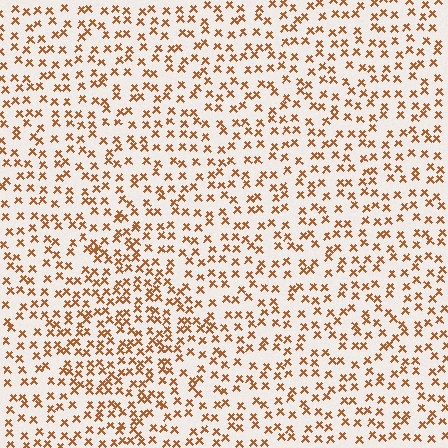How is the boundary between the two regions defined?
The boundary is defined by a change in element density (approximately 1.6x ratio). All elements are the same color, size, and shape.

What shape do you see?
I see a diamond.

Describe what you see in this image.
The image contains small brown elements arranged at two different densities. A diamond-shaped region is visible where the elements are more densely packed than the surrounding area.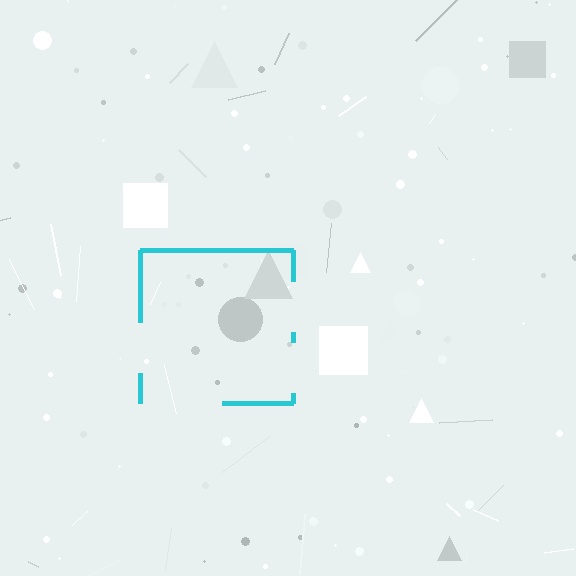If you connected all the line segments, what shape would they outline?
They would outline a square.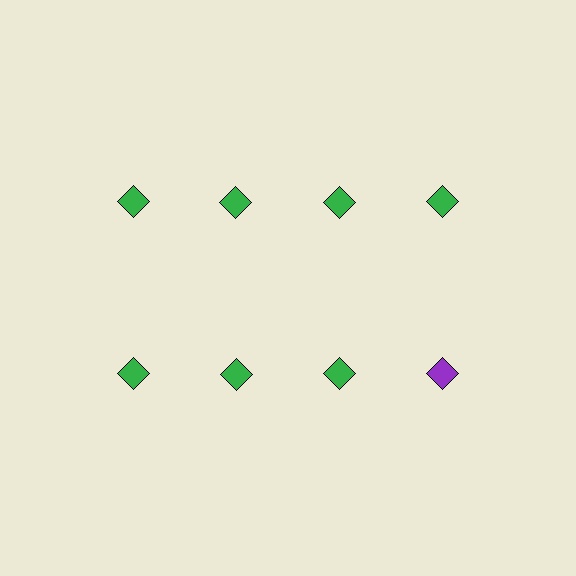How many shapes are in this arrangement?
There are 8 shapes arranged in a grid pattern.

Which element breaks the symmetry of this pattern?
The purple diamond in the second row, second from right column breaks the symmetry. All other shapes are green diamonds.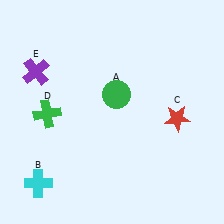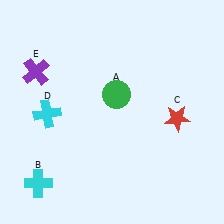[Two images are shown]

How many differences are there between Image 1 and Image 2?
There is 1 difference between the two images.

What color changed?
The cross (D) changed from green in Image 1 to cyan in Image 2.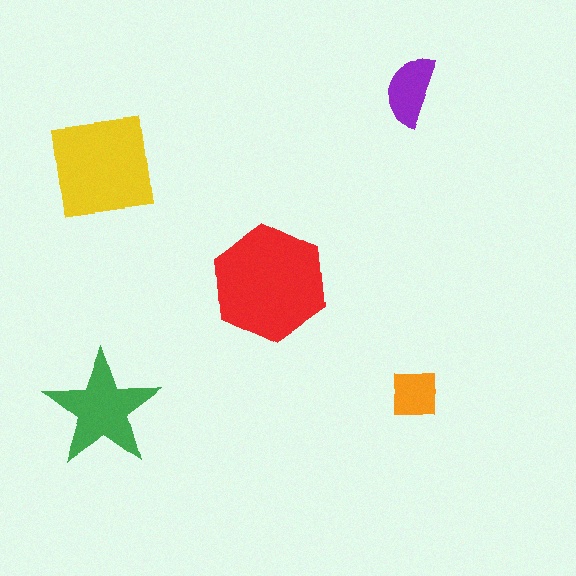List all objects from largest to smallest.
The red hexagon, the yellow square, the green star, the purple semicircle, the orange square.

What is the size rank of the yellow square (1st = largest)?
2nd.